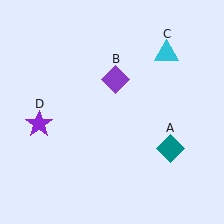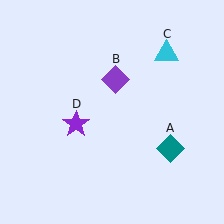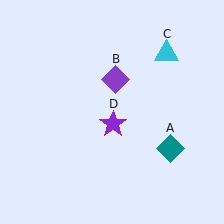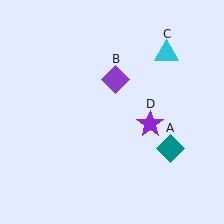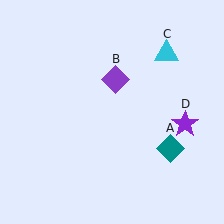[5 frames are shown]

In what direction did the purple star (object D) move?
The purple star (object D) moved right.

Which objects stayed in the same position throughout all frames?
Teal diamond (object A) and purple diamond (object B) and cyan triangle (object C) remained stationary.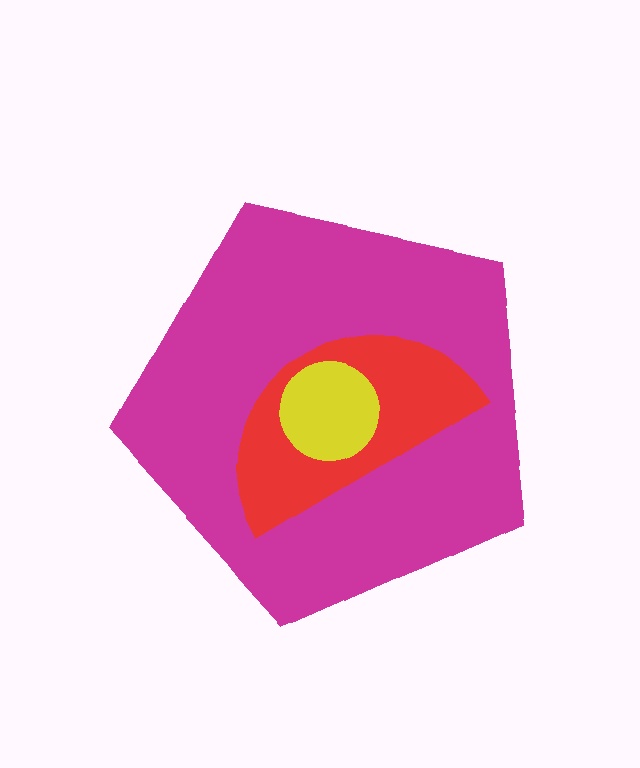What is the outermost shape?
The magenta pentagon.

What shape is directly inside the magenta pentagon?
The red semicircle.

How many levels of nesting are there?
3.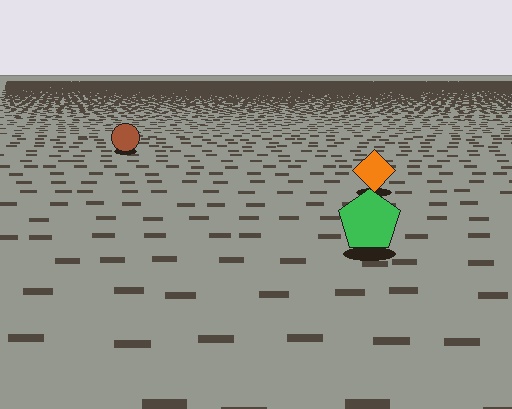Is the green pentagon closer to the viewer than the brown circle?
Yes. The green pentagon is closer — you can tell from the texture gradient: the ground texture is coarser near it.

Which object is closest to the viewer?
The green pentagon is closest. The texture marks near it are larger and more spread out.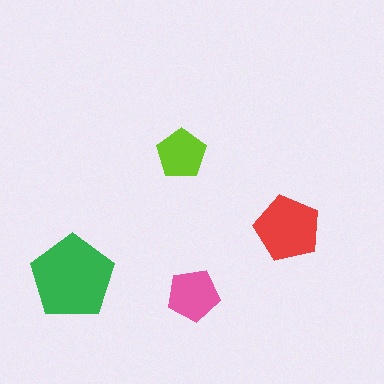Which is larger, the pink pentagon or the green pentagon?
The green one.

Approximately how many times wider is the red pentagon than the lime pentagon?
About 1.5 times wider.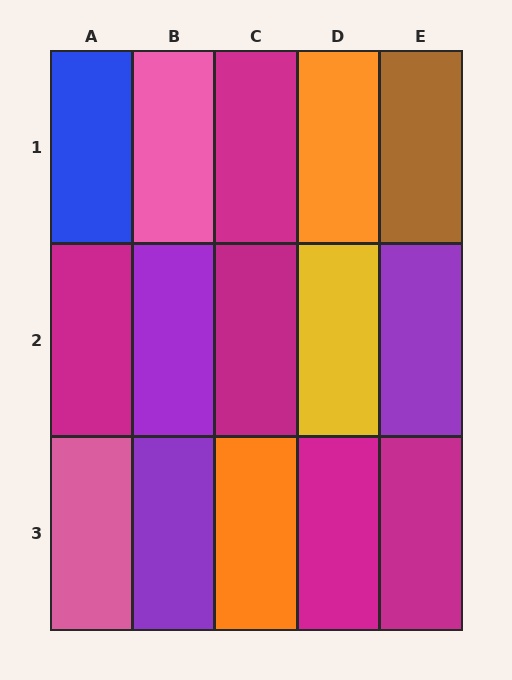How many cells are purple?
3 cells are purple.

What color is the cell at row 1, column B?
Pink.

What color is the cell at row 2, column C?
Magenta.